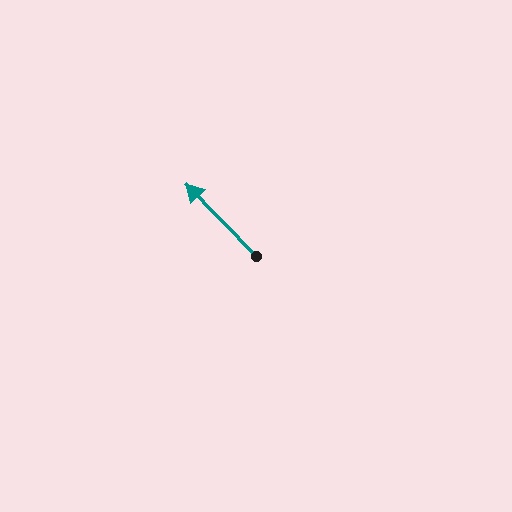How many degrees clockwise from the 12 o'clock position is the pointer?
Approximately 316 degrees.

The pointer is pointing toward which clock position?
Roughly 11 o'clock.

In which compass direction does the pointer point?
Northwest.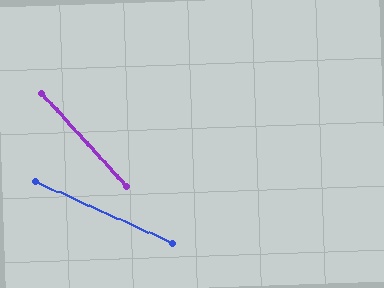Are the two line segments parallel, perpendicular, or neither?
Neither parallel nor perpendicular — they differ by about 23°.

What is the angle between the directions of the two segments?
Approximately 23 degrees.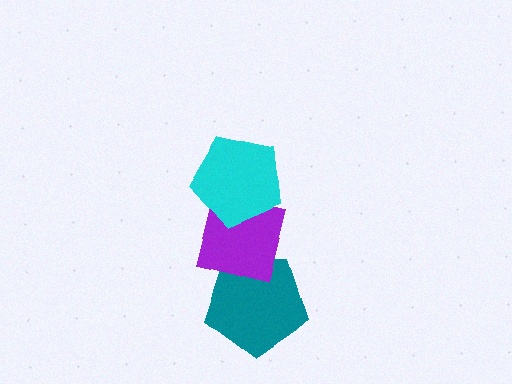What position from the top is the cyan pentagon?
The cyan pentagon is 1st from the top.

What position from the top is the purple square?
The purple square is 2nd from the top.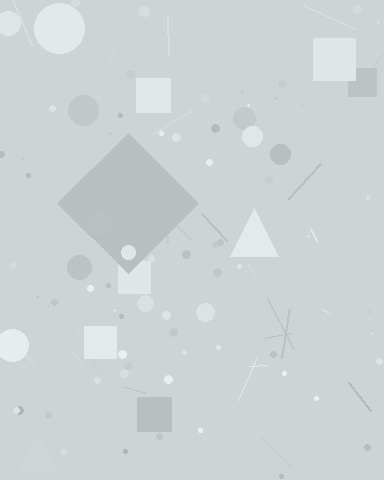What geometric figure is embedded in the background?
A diamond is embedded in the background.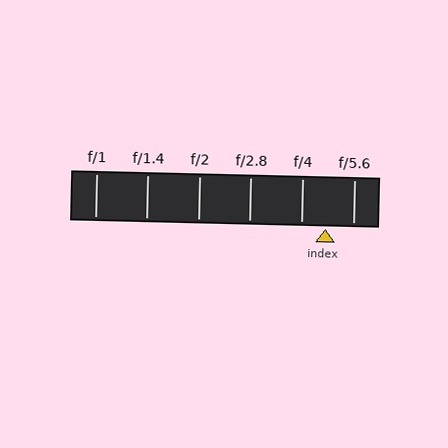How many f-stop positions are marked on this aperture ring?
There are 6 f-stop positions marked.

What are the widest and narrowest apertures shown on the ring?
The widest aperture shown is f/1 and the narrowest is f/5.6.